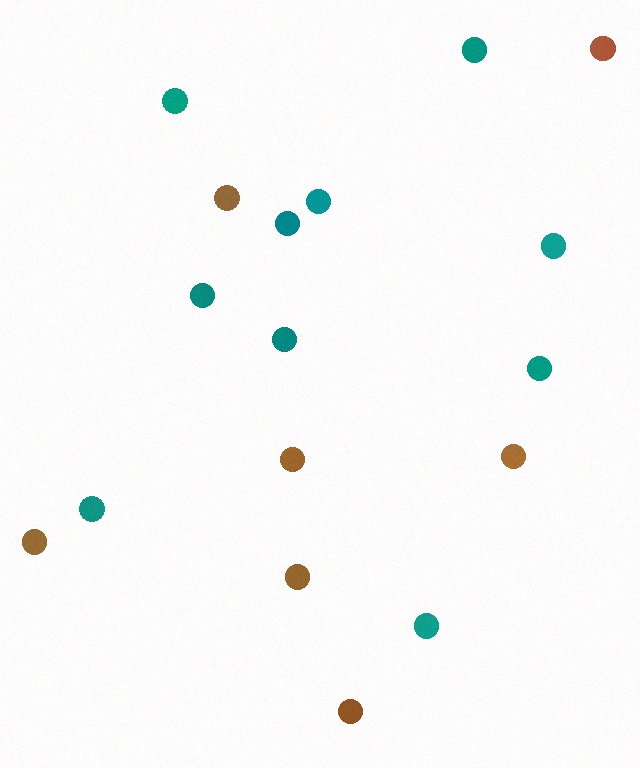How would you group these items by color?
There are 2 groups: one group of brown circles (7) and one group of teal circles (10).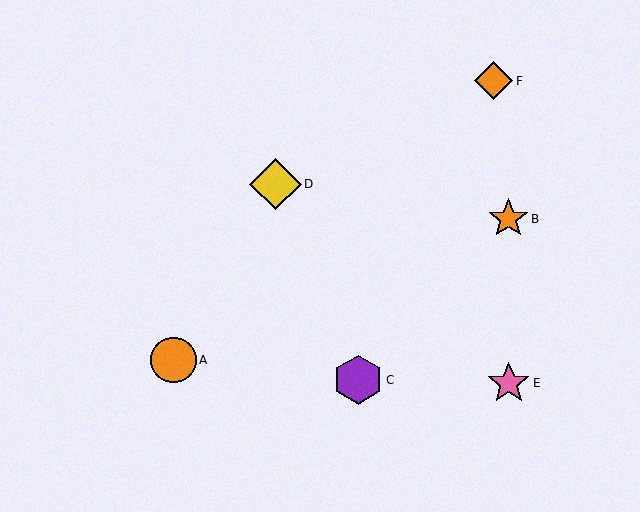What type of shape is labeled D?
Shape D is a yellow diamond.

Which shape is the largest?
The yellow diamond (labeled D) is the largest.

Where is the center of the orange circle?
The center of the orange circle is at (173, 360).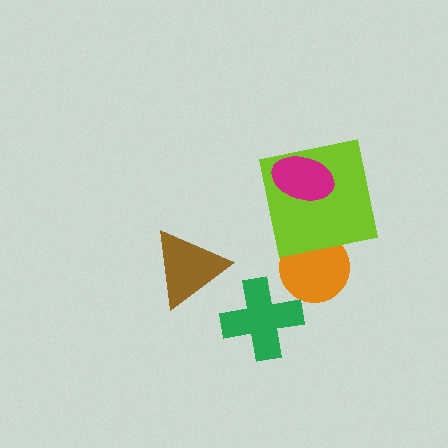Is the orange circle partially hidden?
Yes, it is partially covered by another shape.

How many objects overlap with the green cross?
0 objects overlap with the green cross.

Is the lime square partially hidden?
Yes, it is partially covered by another shape.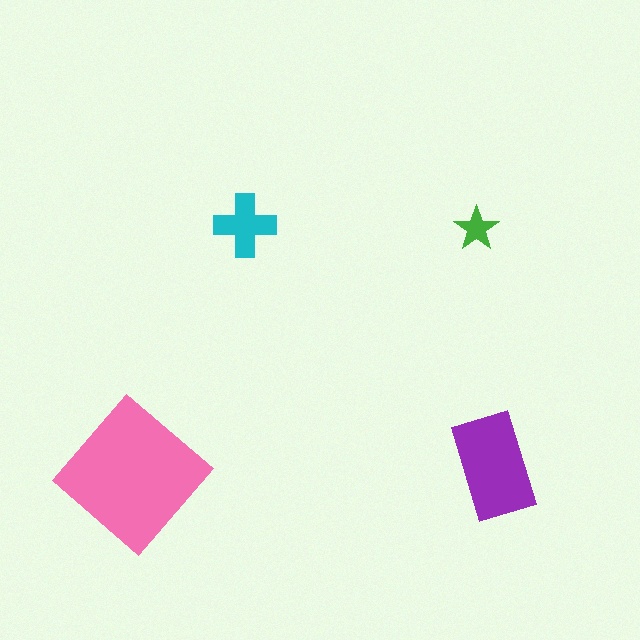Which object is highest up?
The cyan cross is topmost.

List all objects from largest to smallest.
The pink diamond, the purple rectangle, the cyan cross, the green star.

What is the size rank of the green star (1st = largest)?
4th.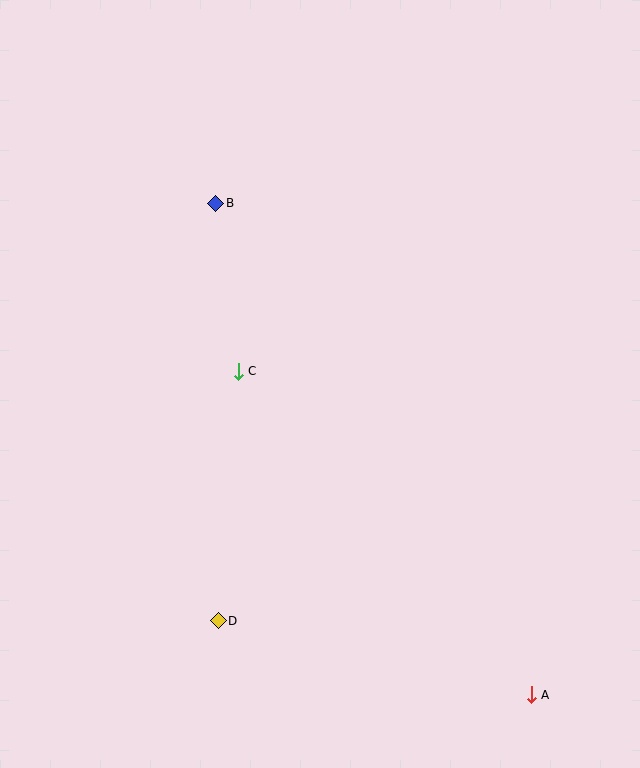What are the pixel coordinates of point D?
Point D is at (218, 621).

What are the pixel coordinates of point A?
Point A is at (531, 695).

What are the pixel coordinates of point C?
Point C is at (238, 371).